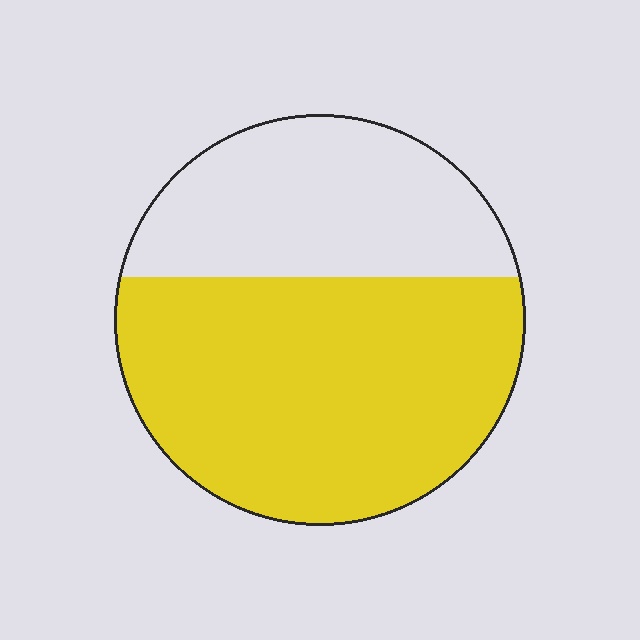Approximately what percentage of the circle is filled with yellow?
Approximately 65%.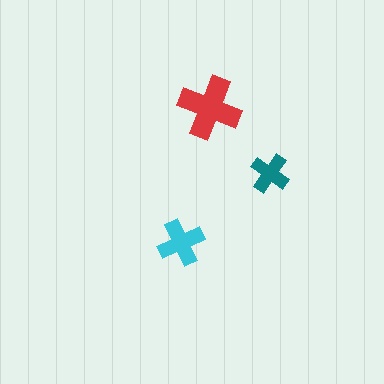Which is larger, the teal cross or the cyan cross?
The cyan one.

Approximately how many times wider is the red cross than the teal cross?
About 1.5 times wider.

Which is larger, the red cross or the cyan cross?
The red one.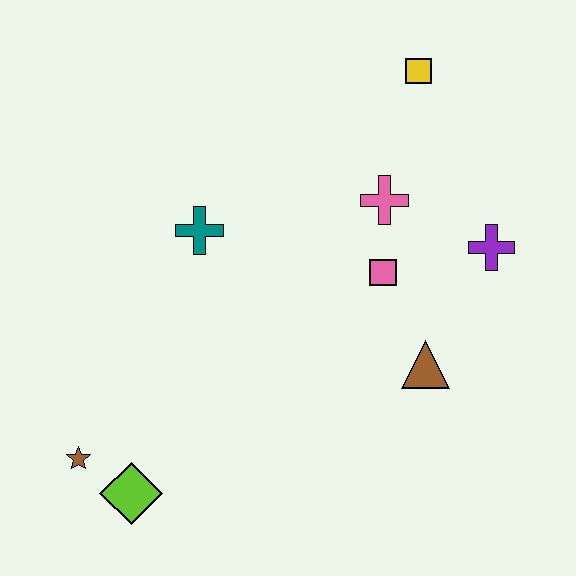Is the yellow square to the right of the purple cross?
No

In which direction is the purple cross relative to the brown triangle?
The purple cross is above the brown triangle.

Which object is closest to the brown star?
The lime diamond is closest to the brown star.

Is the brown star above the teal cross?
No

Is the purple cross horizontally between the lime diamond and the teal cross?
No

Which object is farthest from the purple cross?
The brown star is farthest from the purple cross.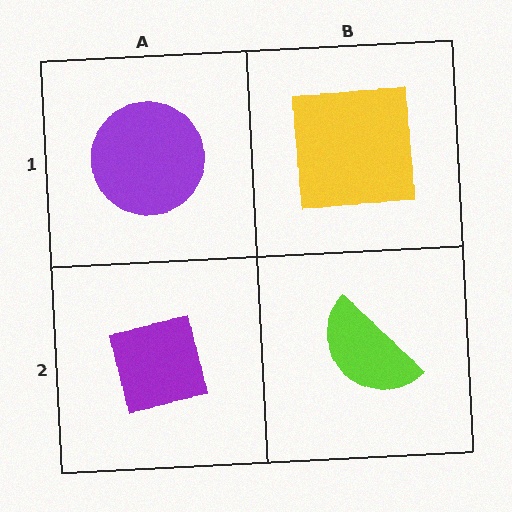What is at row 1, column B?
A yellow square.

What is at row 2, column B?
A lime semicircle.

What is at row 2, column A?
A purple square.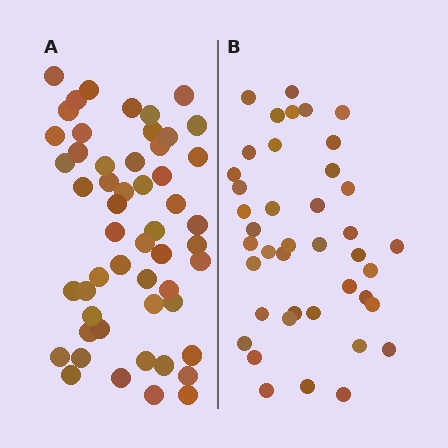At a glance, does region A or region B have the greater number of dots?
Region A (the left region) has more dots.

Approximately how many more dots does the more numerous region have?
Region A has roughly 12 or so more dots than region B.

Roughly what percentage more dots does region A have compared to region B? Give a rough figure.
About 30% more.